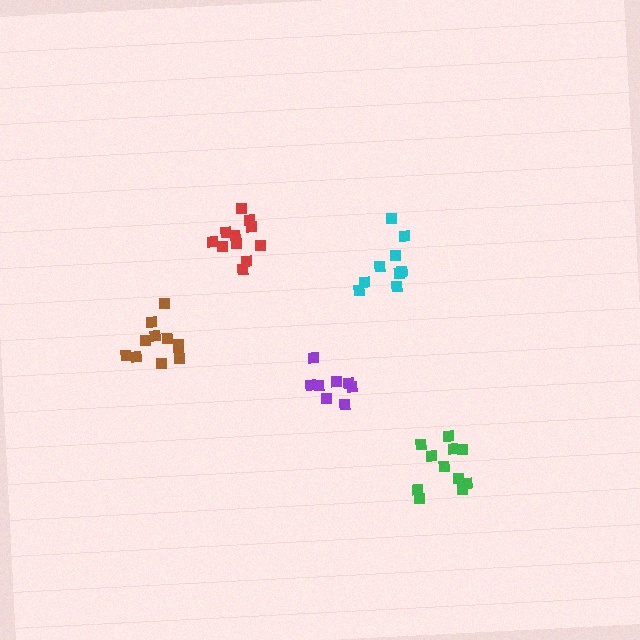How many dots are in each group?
Group 1: 11 dots, Group 2: 9 dots, Group 3: 11 dots, Group 4: 11 dots, Group 5: 8 dots (50 total).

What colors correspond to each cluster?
The clusters are colored: brown, cyan, red, green, purple.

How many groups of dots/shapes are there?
There are 5 groups.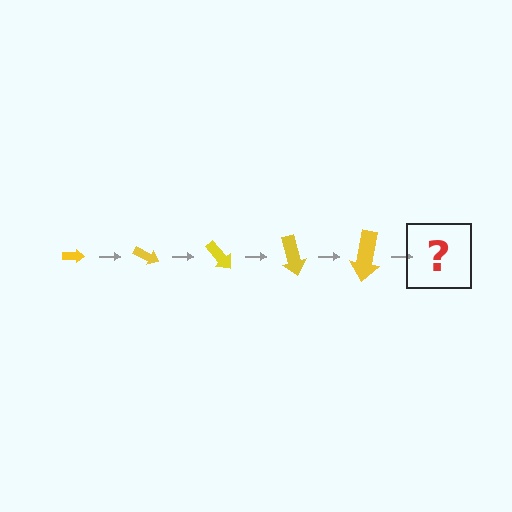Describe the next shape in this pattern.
It should be an arrow, larger than the previous one and rotated 125 degrees from the start.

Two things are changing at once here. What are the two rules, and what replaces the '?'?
The two rules are that the arrow grows larger each step and it rotates 25 degrees each step. The '?' should be an arrow, larger than the previous one and rotated 125 degrees from the start.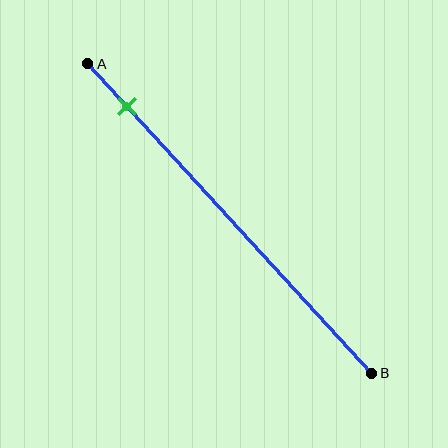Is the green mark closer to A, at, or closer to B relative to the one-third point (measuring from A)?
The green mark is closer to point A than the one-third point of segment AB.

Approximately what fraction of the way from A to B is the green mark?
The green mark is approximately 15% of the way from A to B.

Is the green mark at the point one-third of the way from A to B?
No, the mark is at about 15% from A, not at the 33% one-third point.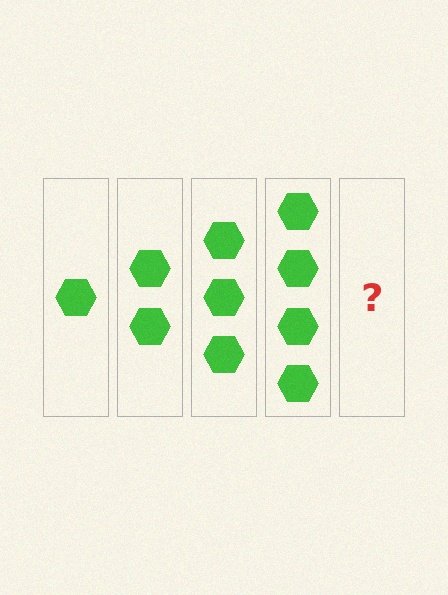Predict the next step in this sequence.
The next step is 5 hexagons.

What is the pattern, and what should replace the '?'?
The pattern is that each step adds one more hexagon. The '?' should be 5 hexagons.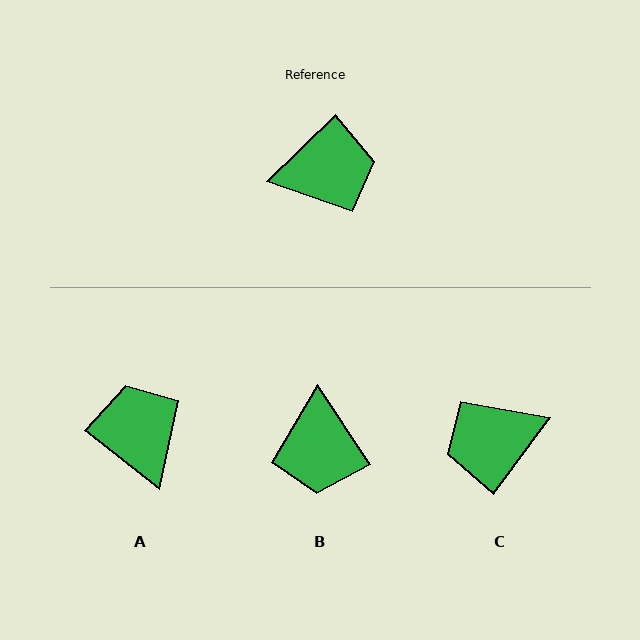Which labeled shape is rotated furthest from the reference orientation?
C, about 171 degrees away.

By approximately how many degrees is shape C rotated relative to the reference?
Approximately 171 degrees clockwise.